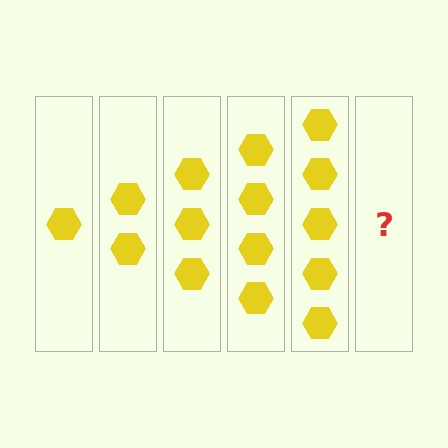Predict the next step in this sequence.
The next step is 6 hexagons.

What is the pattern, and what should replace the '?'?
The pattern is that each step adds one more hexagon. The '?' should be 6 hexagons.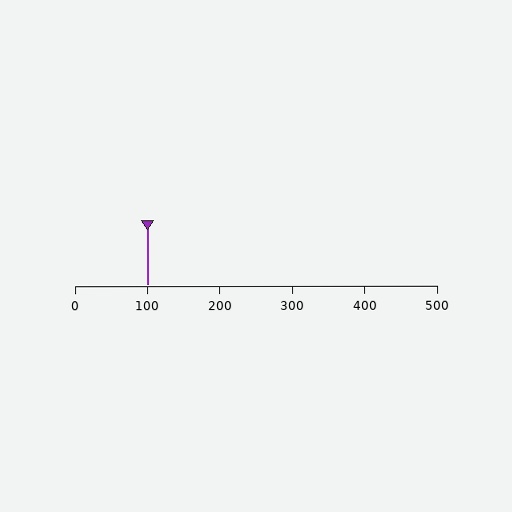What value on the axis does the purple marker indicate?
The marker indicates approximately 100.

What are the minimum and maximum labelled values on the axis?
The axis runs from 0 to 500.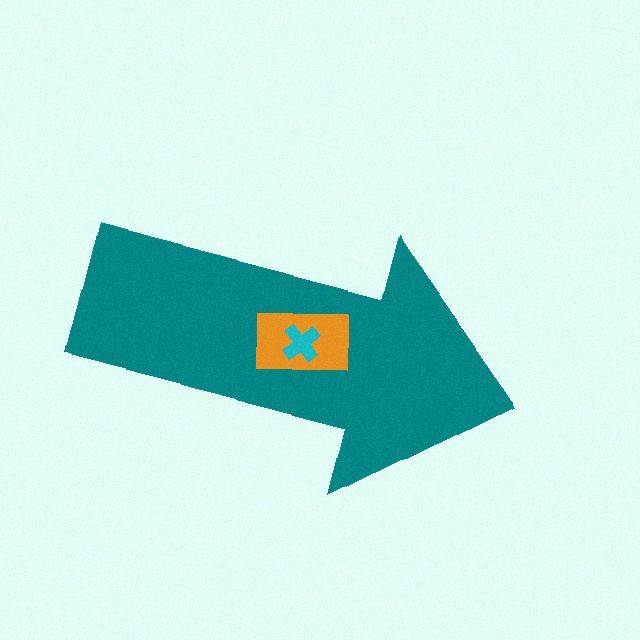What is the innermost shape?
The cyan cross.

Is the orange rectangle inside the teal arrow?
Yes.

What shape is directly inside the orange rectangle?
The cyan cross.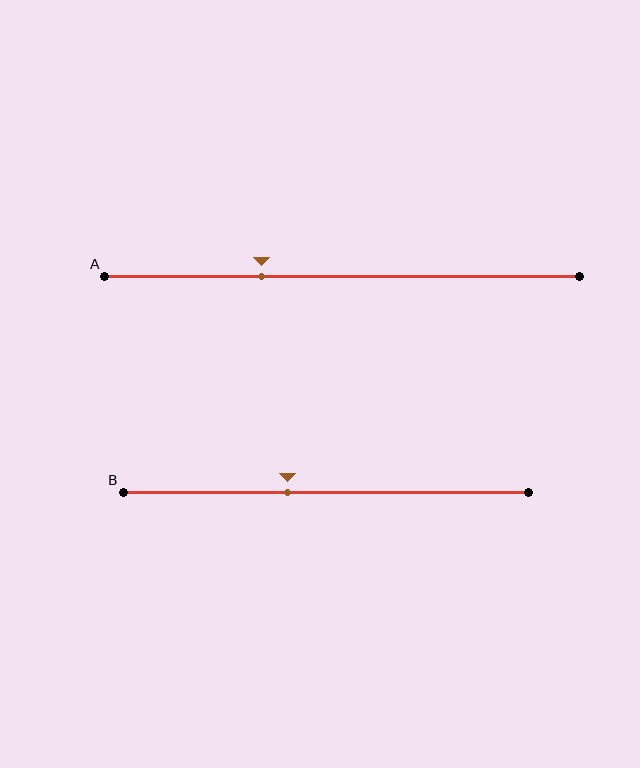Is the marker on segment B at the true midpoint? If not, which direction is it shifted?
No, the marker on segment B is shifted to the left by about 9% of the segment length.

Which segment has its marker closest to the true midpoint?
Segment B has its marker closest to the true midpoint.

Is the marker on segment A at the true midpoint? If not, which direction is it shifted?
No, the marker on segment A is shifted to the left by about 17% of the segment length.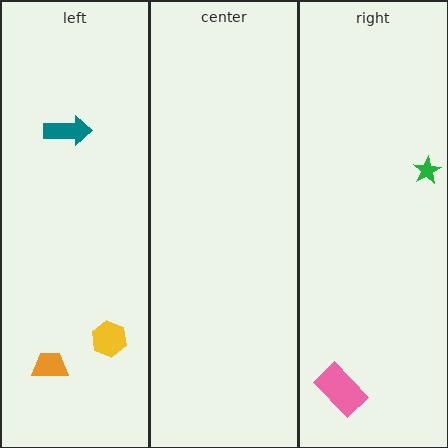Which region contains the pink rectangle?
The right region.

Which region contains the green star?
The right region.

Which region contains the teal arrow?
The left region.